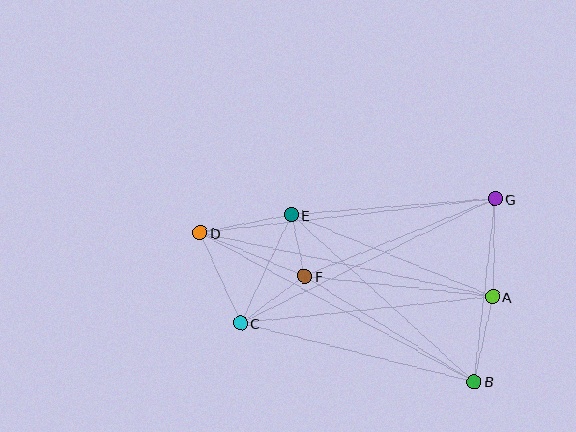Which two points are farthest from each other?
Points B and D are farthest from each other.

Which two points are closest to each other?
Points E and F are closest to each other.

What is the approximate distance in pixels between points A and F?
The distance between A and F is approximately 189 pixels.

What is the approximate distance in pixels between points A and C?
The distance between A and C is approximately 254 pixels.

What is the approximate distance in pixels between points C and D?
The distance between C and D is approximately 99 pixels.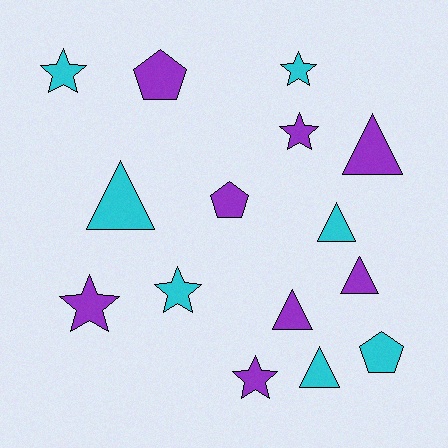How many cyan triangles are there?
There are 3 cyan triangles.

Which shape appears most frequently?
Triangle, with 6 objects.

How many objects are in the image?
There are 15 objects.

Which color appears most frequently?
Purple, with 8 objects.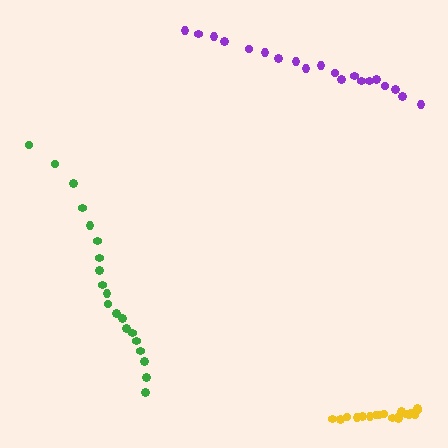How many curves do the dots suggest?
There are 3 distinct paths.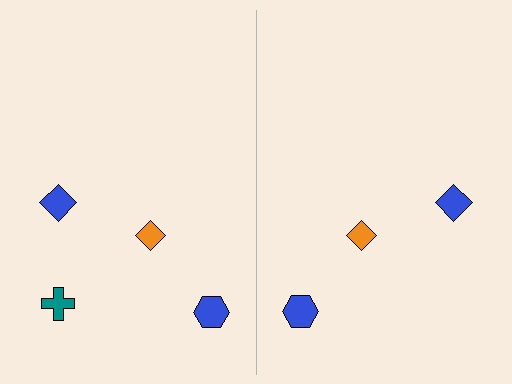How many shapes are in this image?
There are 7 shapes in this image.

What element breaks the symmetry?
A teal cross is missing from the right side.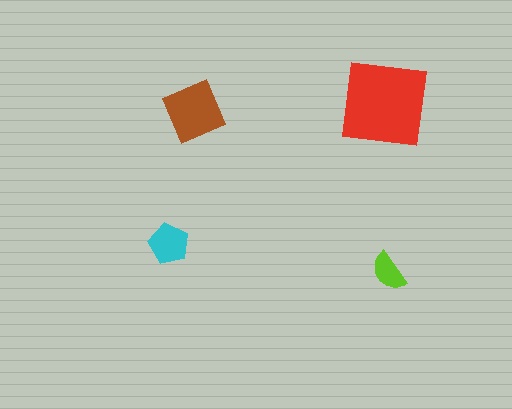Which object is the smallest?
The lime semicircle.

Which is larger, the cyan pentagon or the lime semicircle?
The cyan pentagon.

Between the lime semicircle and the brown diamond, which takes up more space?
The brown diamond.